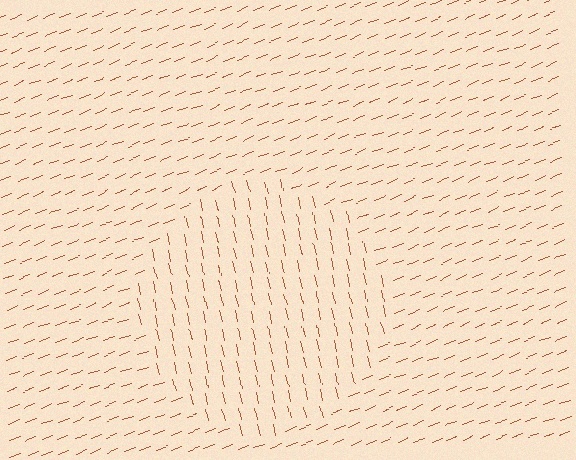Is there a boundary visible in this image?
Yes, there is a texture boundary formed by a change in line orientation.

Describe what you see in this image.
The image is filled with small brown line segments. A circle region in the image has lines oriented differently from the surrounding lines, creating a visible texture boundary.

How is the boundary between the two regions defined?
The boundary is defined purely by a change in line orientation (approximately 82 degrees difference). All lines are the same color and thickness.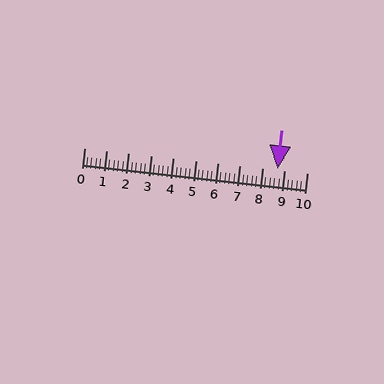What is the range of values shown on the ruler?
The ruler shows values from 0 to 10.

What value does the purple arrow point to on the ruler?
The purple arrow points to approximately 8.7.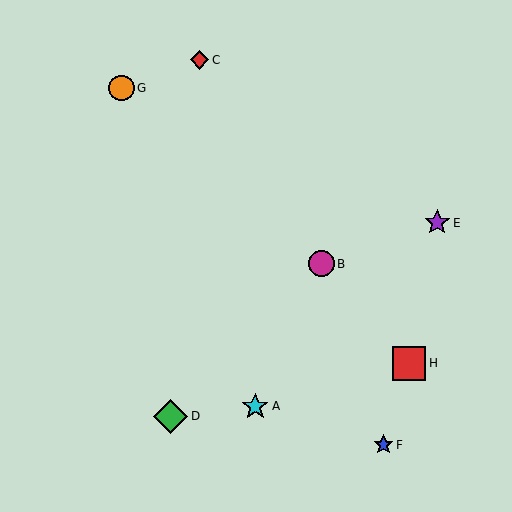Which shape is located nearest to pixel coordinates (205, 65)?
The red diamond (labeled C) at (200, 60) is nearest to that location.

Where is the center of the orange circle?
The center of the orange circle is at (122, 88).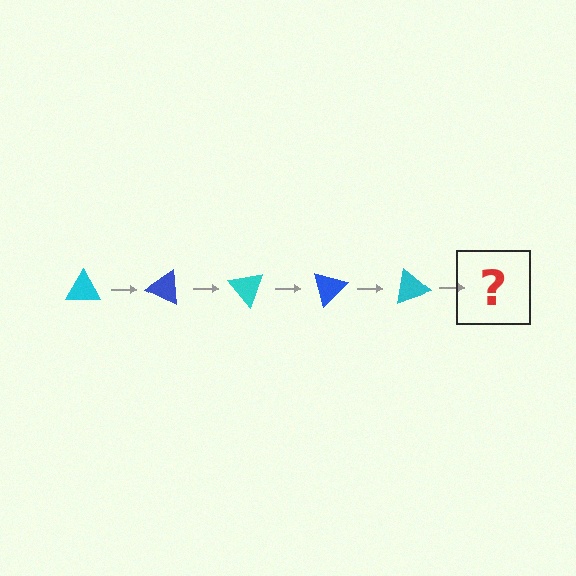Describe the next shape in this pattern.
It should be a blue triangle, rotated 125 degrees from the start.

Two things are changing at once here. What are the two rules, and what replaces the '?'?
The two rules are that it rotates 25 degrees each step and the color cycles through cyan and blue. The '?' should be a blue triangle, rotated 125 degrees from the start.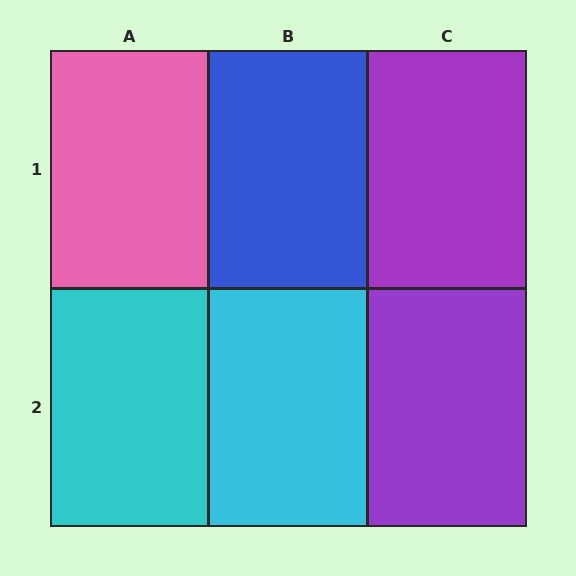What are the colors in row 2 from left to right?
Cyan, cyan, purple.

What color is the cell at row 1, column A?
Pink.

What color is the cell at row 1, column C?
Purple.